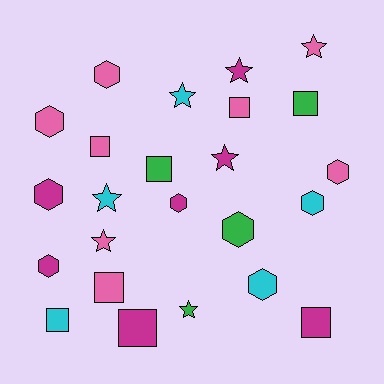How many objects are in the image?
There are 24 objects.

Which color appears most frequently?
Pink, with 8 objects.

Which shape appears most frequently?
Hexagon, with 9 objects.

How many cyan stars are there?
There are 2 cyan stars.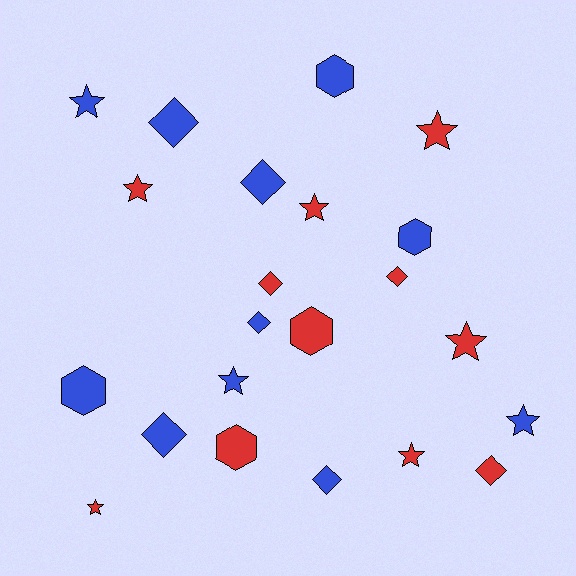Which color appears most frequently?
Blue, with 11 objects.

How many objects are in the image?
There are 22 objects.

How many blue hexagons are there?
There are 3 blue hexagons.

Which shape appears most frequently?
Star, with 9 objects.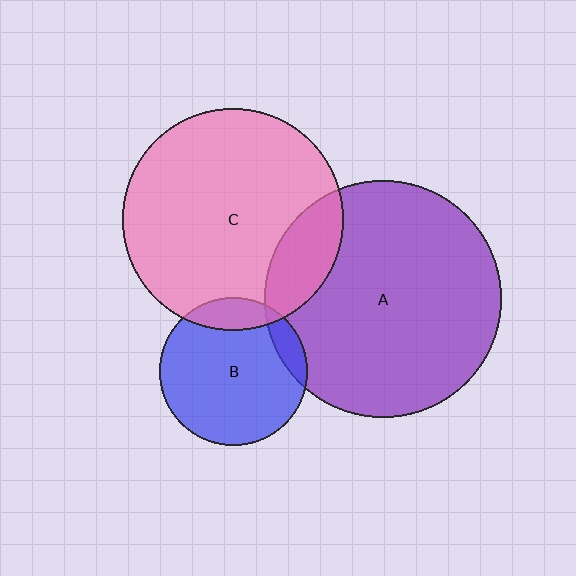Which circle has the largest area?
Circle A (purple).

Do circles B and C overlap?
Yes.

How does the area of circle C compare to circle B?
Approximately 2.2 times.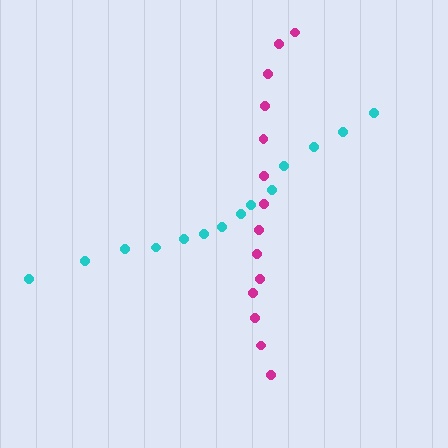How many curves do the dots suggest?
There are 2 distinct paths.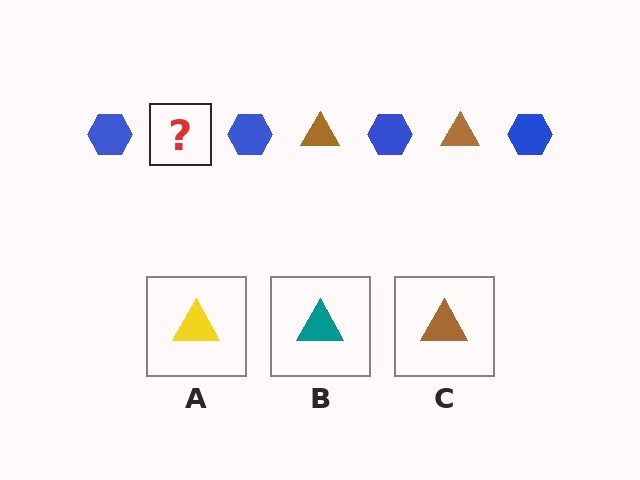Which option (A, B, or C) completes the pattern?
C.